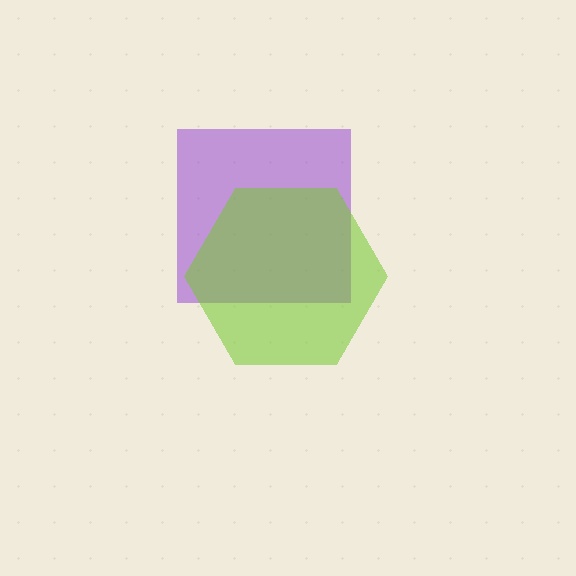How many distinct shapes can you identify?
There are 2 distinct shapes: a purple square, a lime hexagon.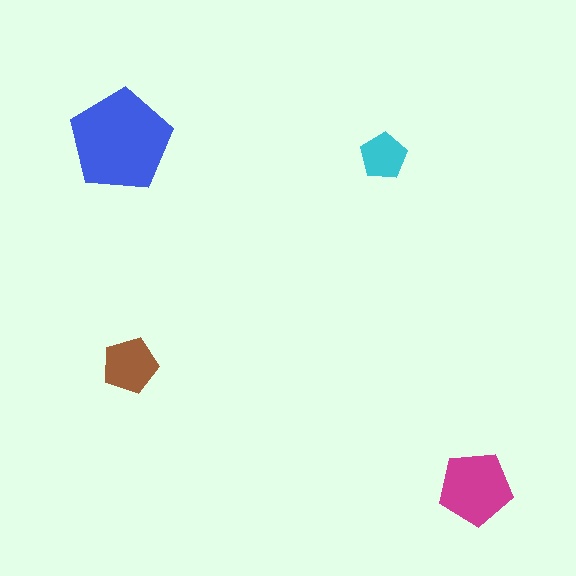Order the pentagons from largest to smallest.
the blue one, the magenta one, the brown one, the cyan one.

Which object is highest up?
The blue pentagon is topmost.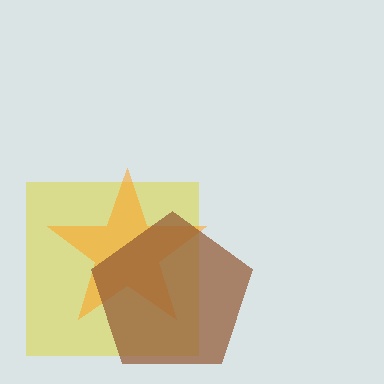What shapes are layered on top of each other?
The layered shapes are: a yellow square, an orange star, a brown pentagon.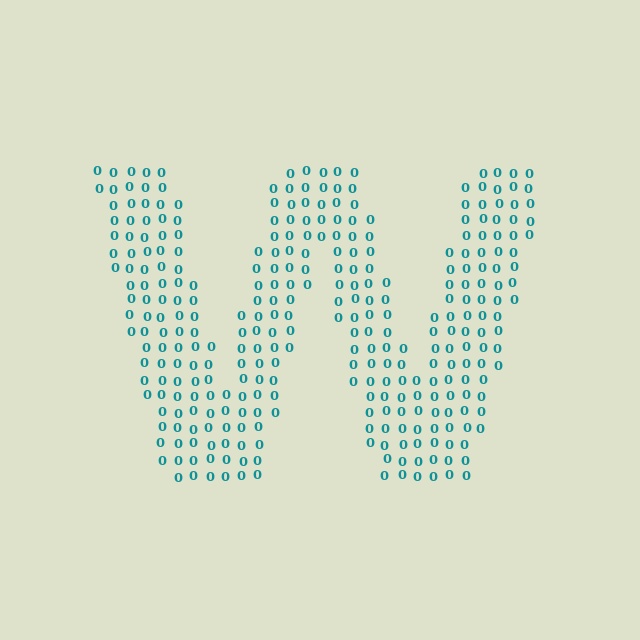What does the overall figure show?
The overall figure shows the letter W.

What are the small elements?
The small elements are digit 0's.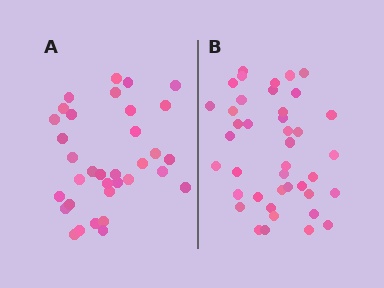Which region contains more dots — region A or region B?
Region B (the right region) has more dots.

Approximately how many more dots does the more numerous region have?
Region B has roughly 8 or so more dots than region A.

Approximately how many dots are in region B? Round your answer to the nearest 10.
About 40 dots. (The exact count is 41, which rounds to 40.)